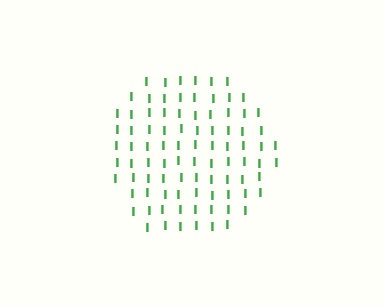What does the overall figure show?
The overall figure shows a circle.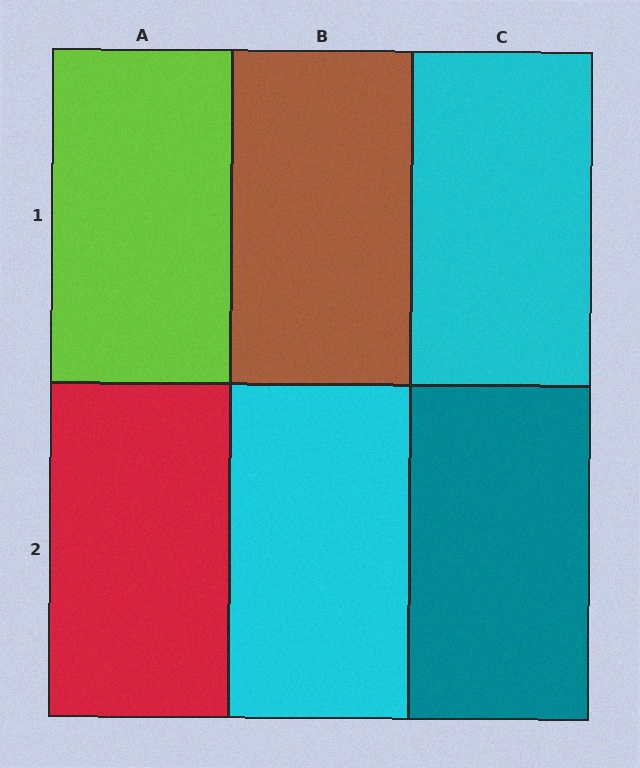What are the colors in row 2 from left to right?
Red, cyan, teal.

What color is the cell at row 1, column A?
Lime.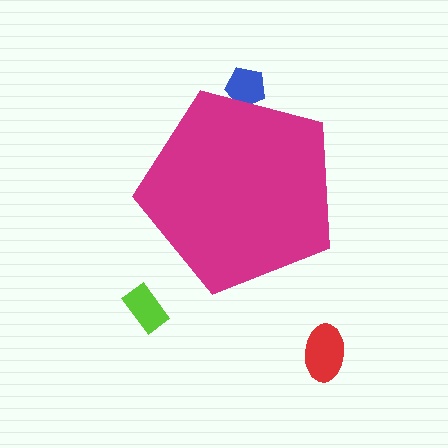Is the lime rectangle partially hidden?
No, the lime rectangle is fully visible.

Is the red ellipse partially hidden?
No, the red ellipse is fully visible.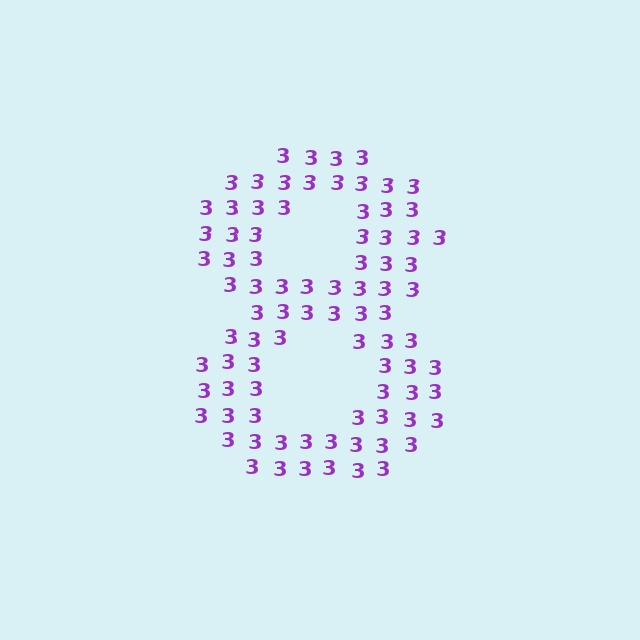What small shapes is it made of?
It is made of small digit 3's.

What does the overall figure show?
The overall figure shows the digit 8.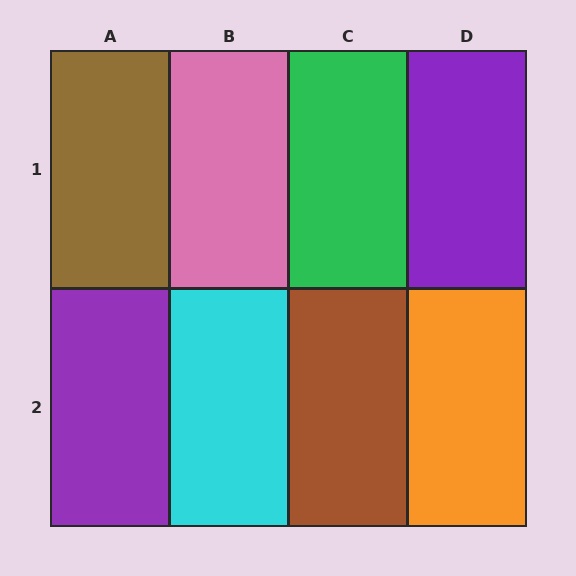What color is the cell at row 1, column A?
Brown.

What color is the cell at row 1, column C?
Green.